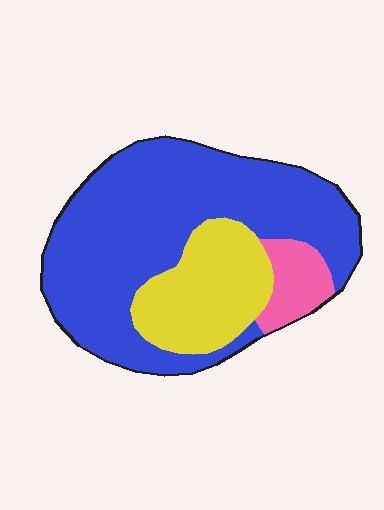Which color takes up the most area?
Blue, at roughly 70%.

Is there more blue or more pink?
Blue.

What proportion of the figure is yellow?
Yellow covers about 25% of the figure.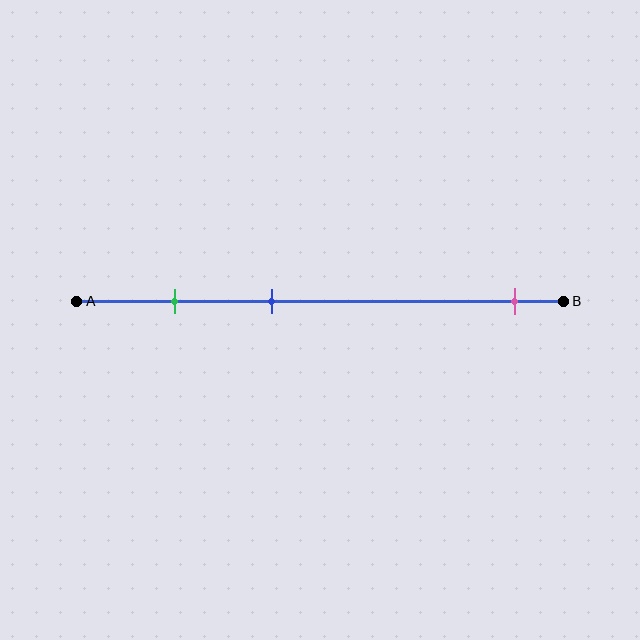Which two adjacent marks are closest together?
The green and blue marks are the closest adjacent pair.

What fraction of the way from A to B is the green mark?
The green mark is approximately 20% (0.2) of the way from A to B.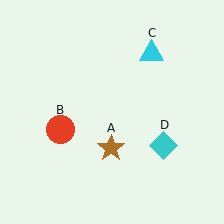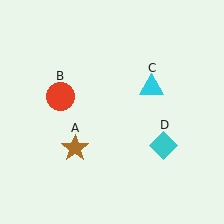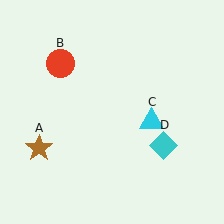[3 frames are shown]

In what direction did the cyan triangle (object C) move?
The cyan triangle (object C) moved down.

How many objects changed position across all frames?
3 objects changed position: brown star (object A), red circle (object B), cyan triangle (object C).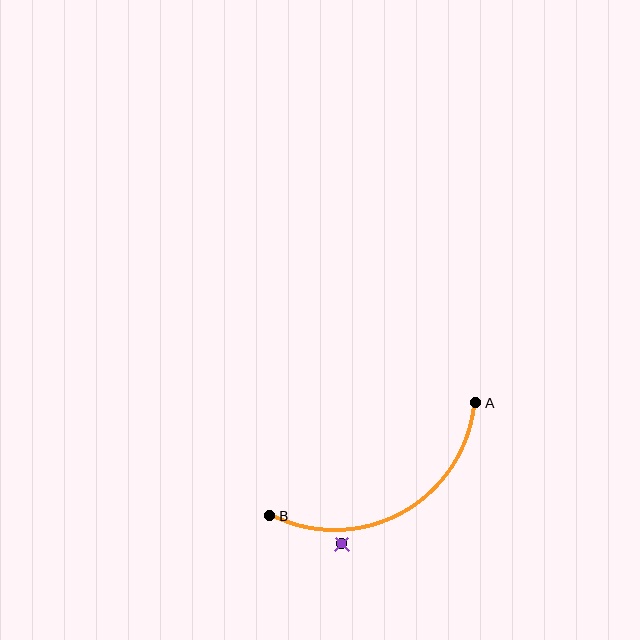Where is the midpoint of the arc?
The arc midpoint is the point on the curve farthest from the straight line joining A and B. It sits below that line.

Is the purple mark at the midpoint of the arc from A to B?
No — the purple mark does not lie on the arc at all. It sits slightly outside the curve.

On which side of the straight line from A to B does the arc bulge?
The arc bulges below the straight line connecting A and B.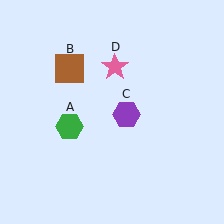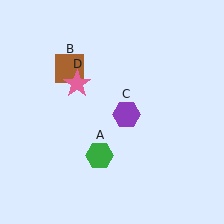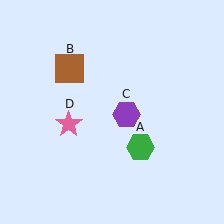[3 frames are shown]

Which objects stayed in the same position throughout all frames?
Brown square (object B) and purple hexagon (object C) remained stationary.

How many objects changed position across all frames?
2 objects changed position: green hexagon (object A), pink star (object D).